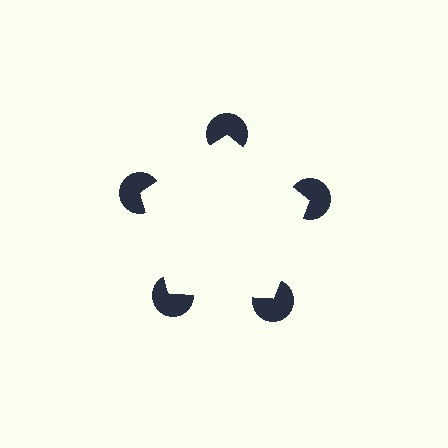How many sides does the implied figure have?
5 sides.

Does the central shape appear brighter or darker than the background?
It typically appears slightly brighter than the background, even though no actual brightness change is drawn.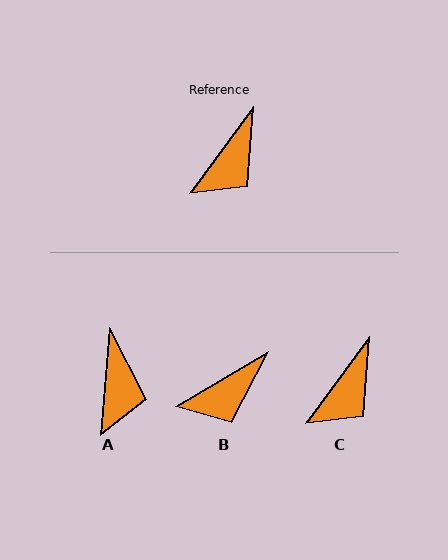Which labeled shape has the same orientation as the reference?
C.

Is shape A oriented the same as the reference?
No, it is off by about 32 degrees.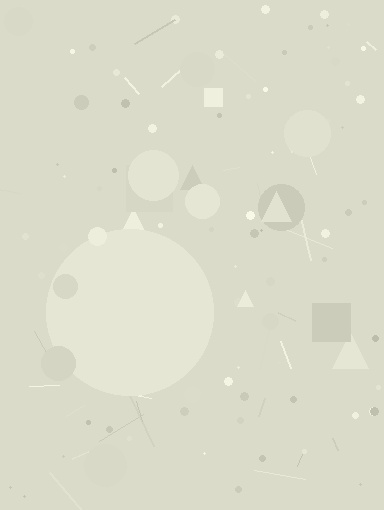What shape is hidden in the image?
A circle is hidden in the image.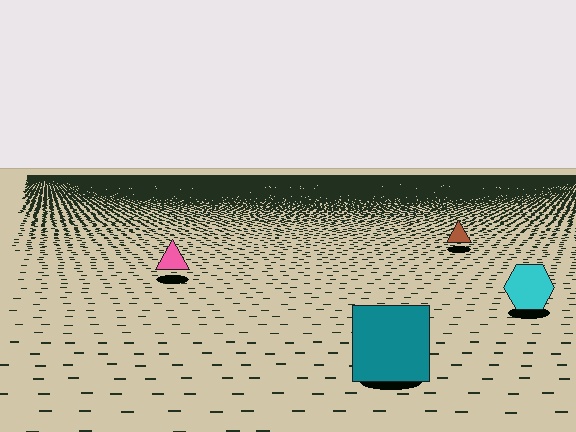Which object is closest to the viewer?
The teal square is closest. The texture marks near it are larger and more spread out.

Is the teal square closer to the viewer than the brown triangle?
Yes. The teal square is closer — you can tell from the texture gradient: the ground texture is coarser near it.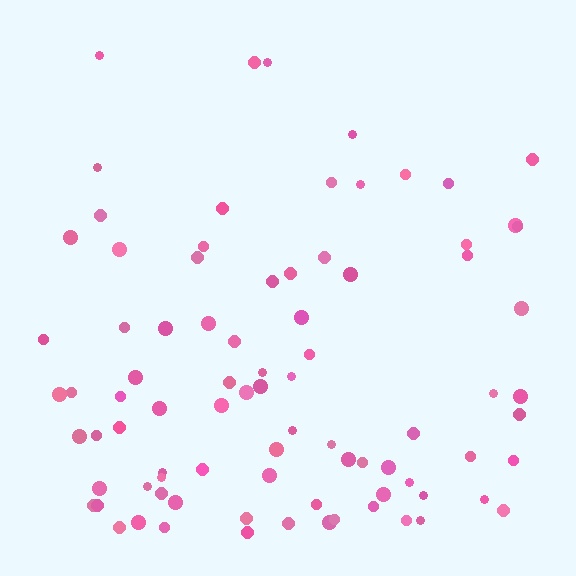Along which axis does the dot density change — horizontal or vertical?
Vertical.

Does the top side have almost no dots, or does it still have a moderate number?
Still a moderate number, just noticeably fewer than the bottom.